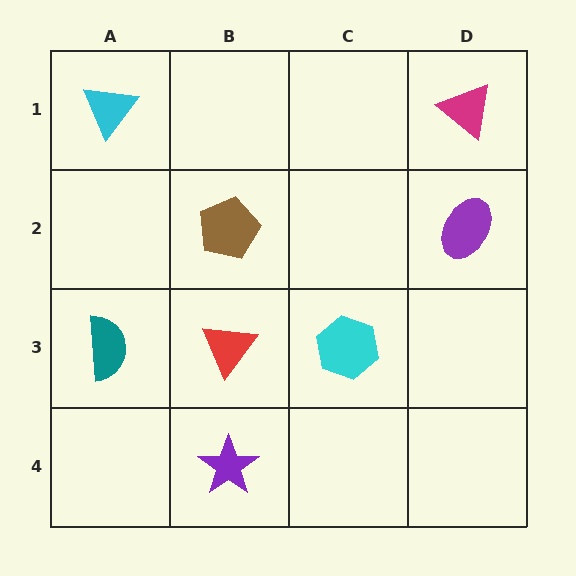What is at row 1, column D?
A magenta triangle.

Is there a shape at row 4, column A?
No, that cell is empty.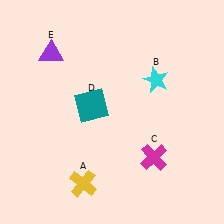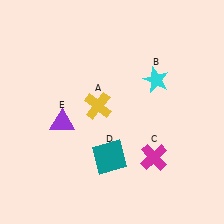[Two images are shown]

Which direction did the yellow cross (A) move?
The yellow cross (A) moved up.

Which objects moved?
The objects that moved are: the yellow cross (A), the teal square (D), the purple triangle (E).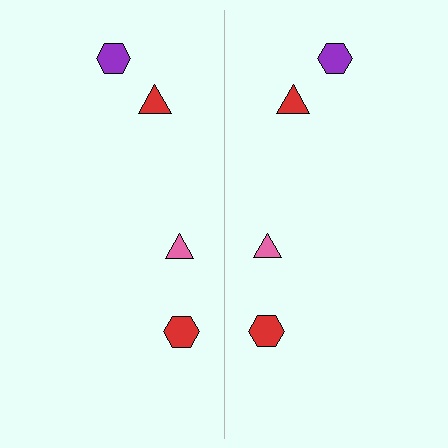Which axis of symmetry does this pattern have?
The pattern has a vertical axis of symmetry running through the center of the image.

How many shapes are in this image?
There are 8 shapes in this image.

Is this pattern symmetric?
Yes, this pattern has bilateral (reflection) symmetry.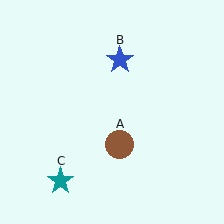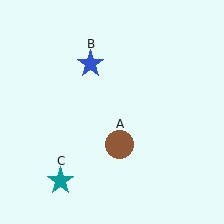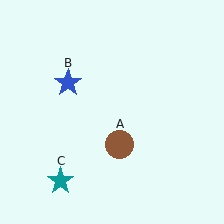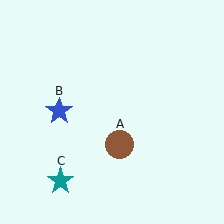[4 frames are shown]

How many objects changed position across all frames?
1 object changed position: blue star (object B).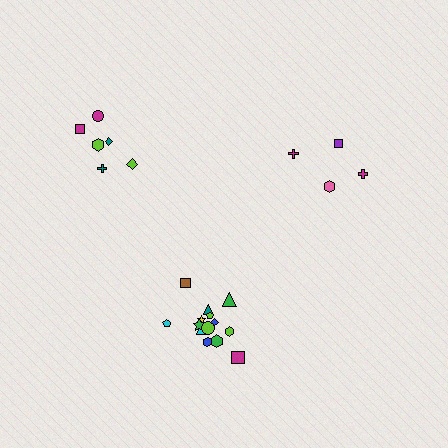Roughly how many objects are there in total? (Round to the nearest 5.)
Roughly 25 objects in total.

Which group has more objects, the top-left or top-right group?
The top-left group.